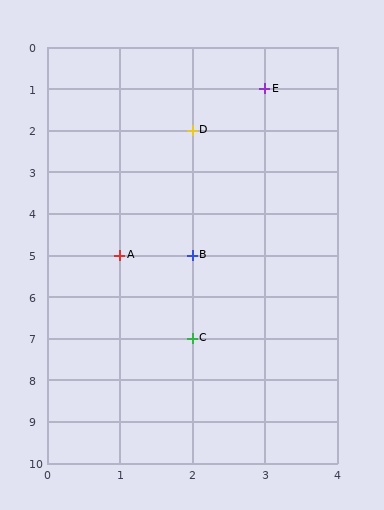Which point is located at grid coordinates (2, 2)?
Point D is at (2, 2).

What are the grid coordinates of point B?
Point B is at grid coordinates (2, 5).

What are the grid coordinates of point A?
Point A is at grid coordinates (1, 5).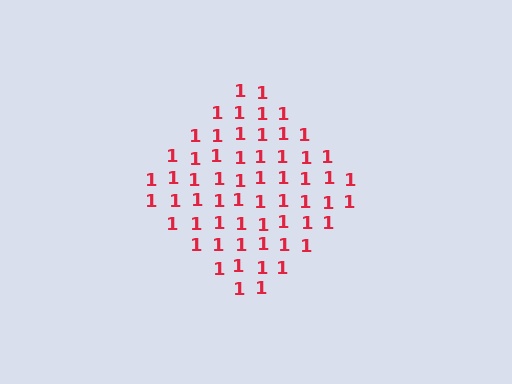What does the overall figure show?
The overall figure shows a diamond.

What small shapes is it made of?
It is made of small digit 1's.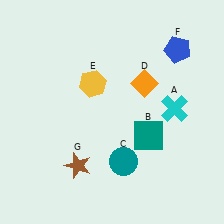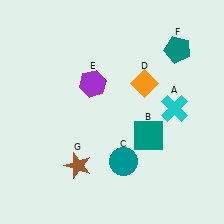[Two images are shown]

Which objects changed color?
E changed from yellow to purple. F changed from blue to teal.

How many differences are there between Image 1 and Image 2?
There are 2 differences between the two images.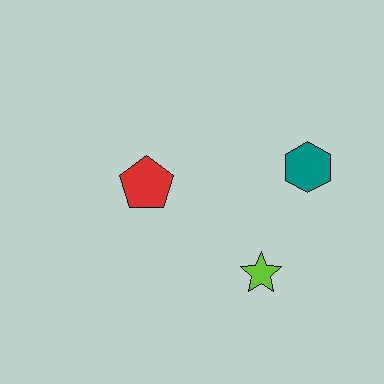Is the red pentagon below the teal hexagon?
Yes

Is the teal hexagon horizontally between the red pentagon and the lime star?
No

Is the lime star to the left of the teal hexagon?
Yes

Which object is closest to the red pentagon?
The lime star is closest to the red pentagon.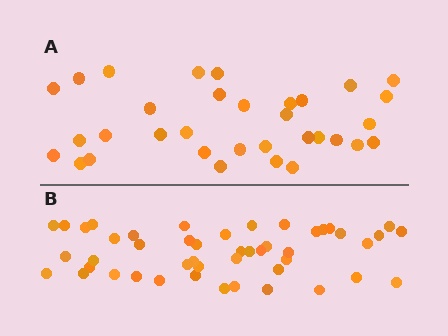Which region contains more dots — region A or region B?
Region B (the bottom region) has more dots.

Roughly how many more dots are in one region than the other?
Region B has approximately 15 more dots than region A.